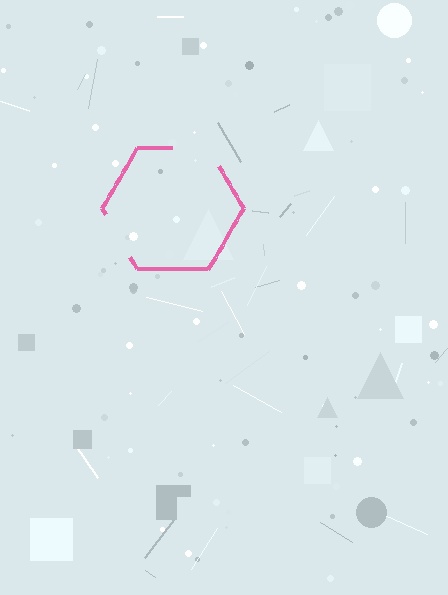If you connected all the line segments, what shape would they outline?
They would outline a hexagon.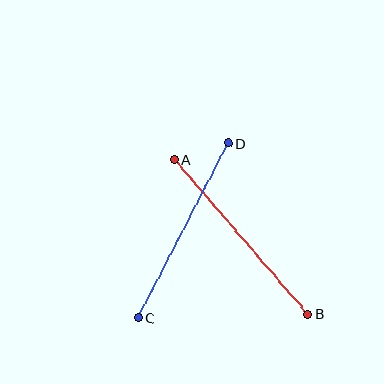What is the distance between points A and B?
The distance is approximately 204 pixels.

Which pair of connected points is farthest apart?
Points A and B are farthest apart.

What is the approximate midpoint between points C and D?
The midpoint is at approximately (183, 231) pixels.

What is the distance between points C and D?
The distance is approximately 196 pixels.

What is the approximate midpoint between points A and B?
The midpoint is at approximately (241, 237) pixels.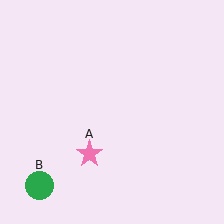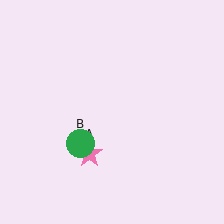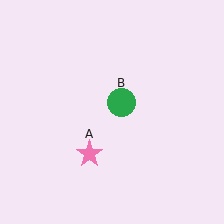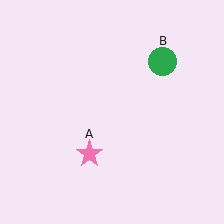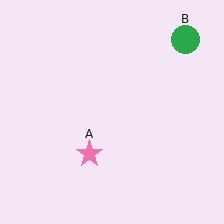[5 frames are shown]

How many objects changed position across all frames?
1 object changed position: green circle (object B).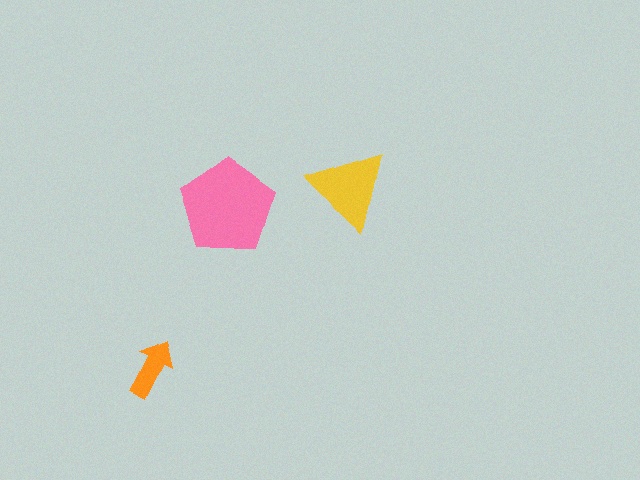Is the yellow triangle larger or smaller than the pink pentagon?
Smaller.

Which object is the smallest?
The orange arrow.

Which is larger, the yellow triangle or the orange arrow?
The yellow triangle.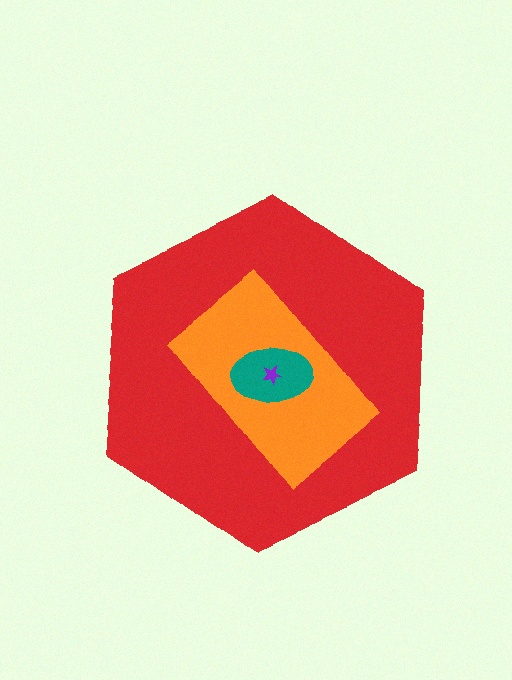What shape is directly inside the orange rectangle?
The teal ellipse.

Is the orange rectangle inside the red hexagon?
Yes.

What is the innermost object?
The purple star.